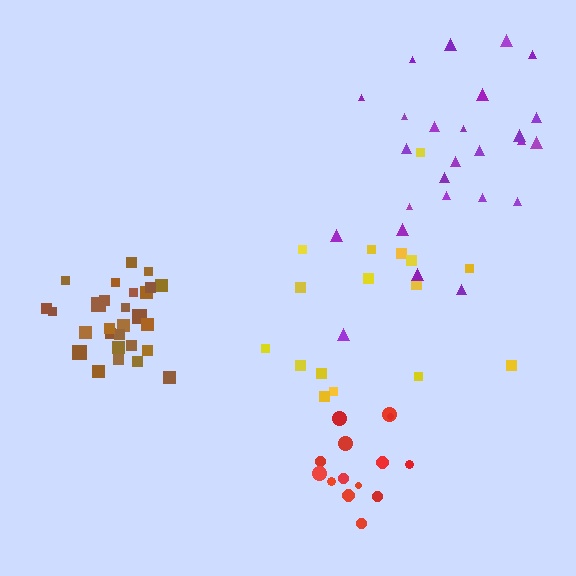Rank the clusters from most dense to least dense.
brown, red, purple, yellow.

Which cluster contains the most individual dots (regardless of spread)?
Brown (28).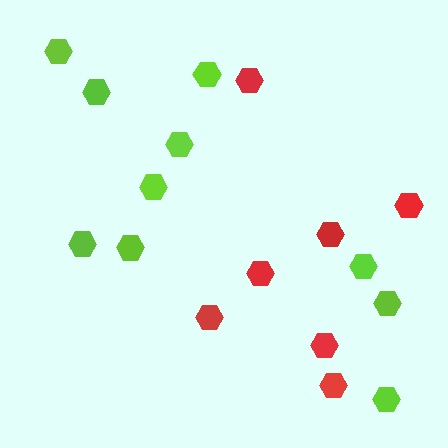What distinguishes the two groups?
There are 2 groups: one group of red hexagons (7) and one group of lime hexagons (10).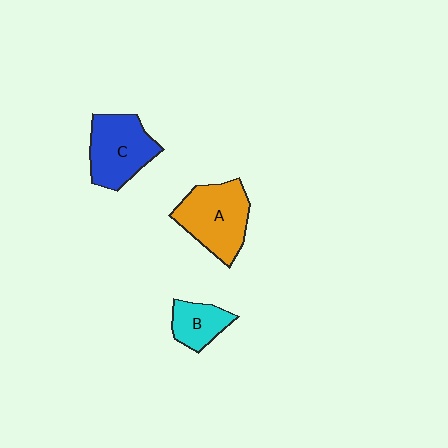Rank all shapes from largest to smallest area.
From largest to smallest: A (orange), C (blue), B (cyan).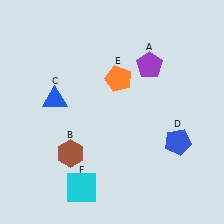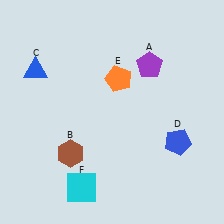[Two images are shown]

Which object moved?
The blue triangle (C) moved up.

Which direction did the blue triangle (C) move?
The blue triangle (C) moved up.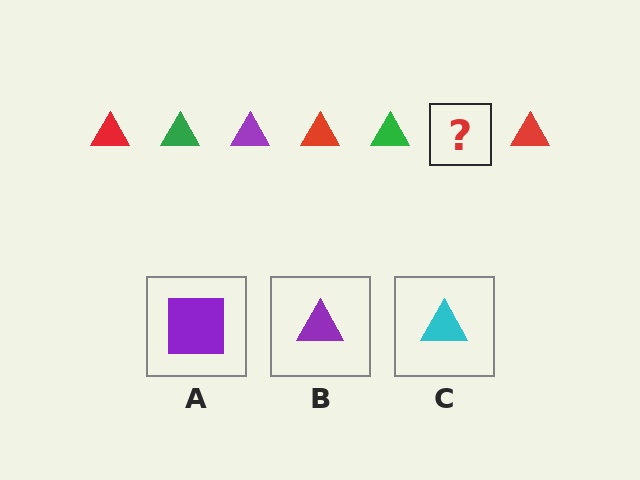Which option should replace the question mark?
Option B.